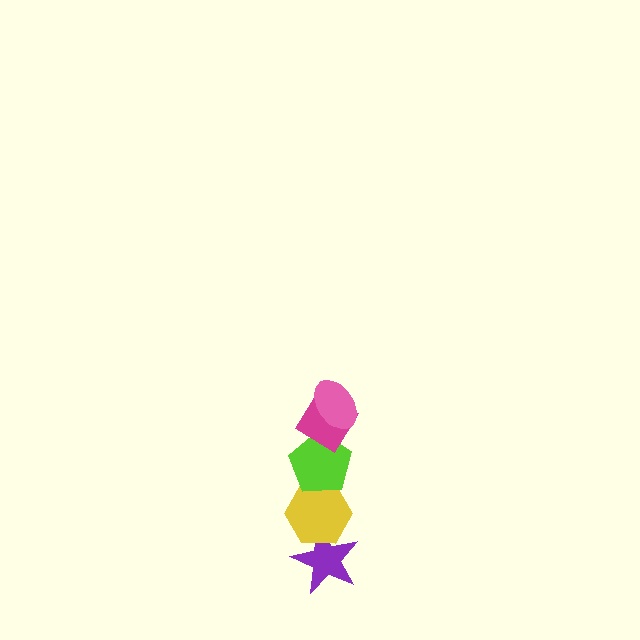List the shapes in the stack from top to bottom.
From top to bottom: the pink ellipse, the magenta diamond, the lime pentagon, the yellow hexagon, the purple star.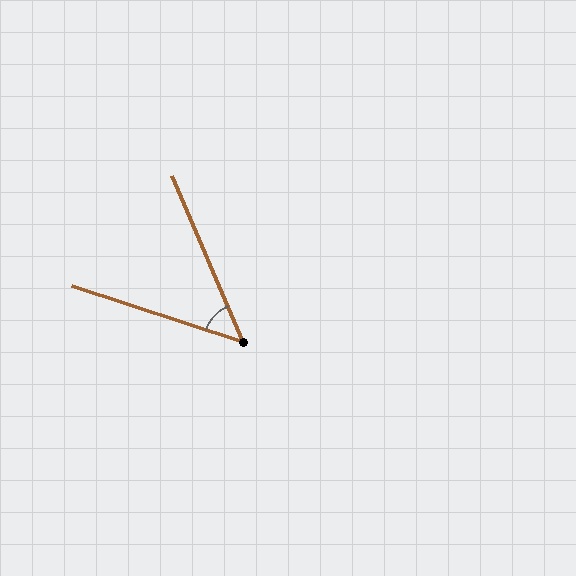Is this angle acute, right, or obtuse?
It is acute.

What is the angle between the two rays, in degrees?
Approximately 48 degrees.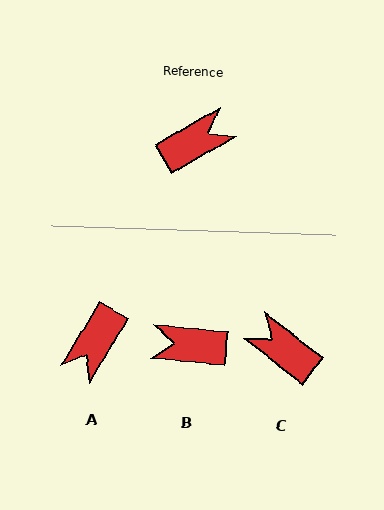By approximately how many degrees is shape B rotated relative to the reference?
Approximately 145 degrees counter-clockwise.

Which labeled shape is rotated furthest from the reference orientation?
A, about 151 degrees away.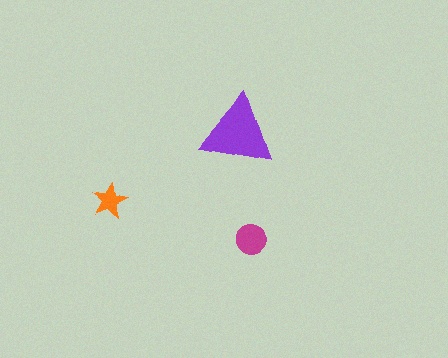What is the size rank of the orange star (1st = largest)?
3rd.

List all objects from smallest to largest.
The orange star, the magenta circle, the purple triangle.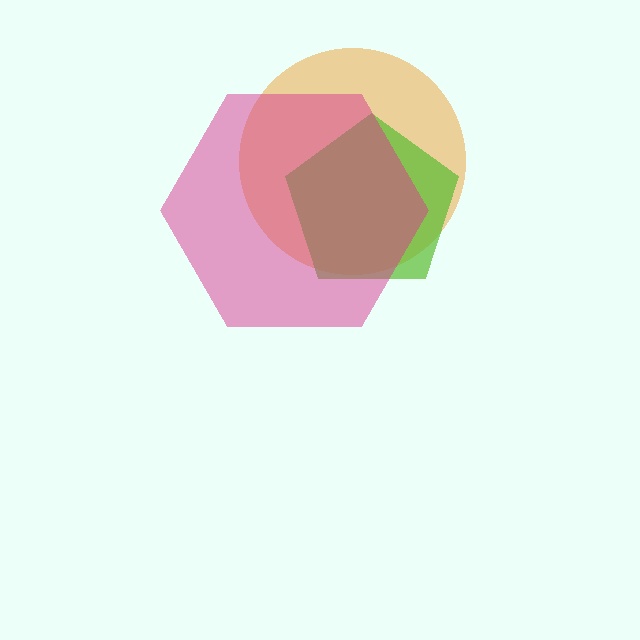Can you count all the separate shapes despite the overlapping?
Yes, there are 3 separate shapes.